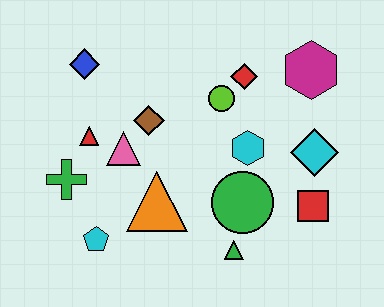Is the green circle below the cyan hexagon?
Yes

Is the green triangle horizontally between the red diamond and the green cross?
Yes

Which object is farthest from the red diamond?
The cyan pentagon is farthest from the red diamond.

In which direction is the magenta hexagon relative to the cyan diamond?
The magenta hexagon is above the cyan diamond.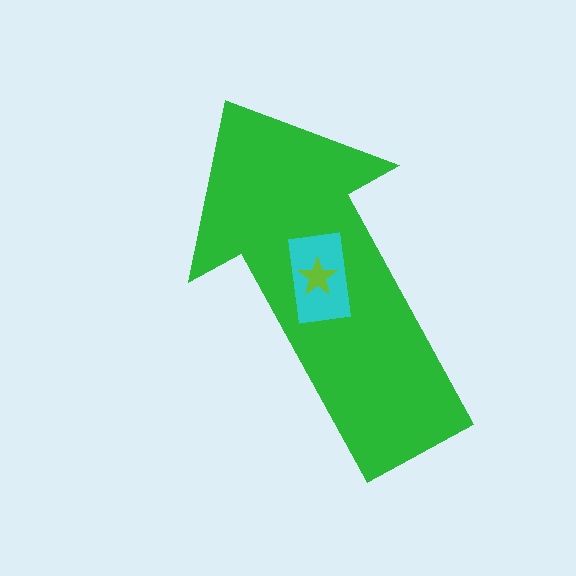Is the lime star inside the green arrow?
Yes.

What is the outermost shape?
The green arrow.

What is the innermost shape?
The lime star.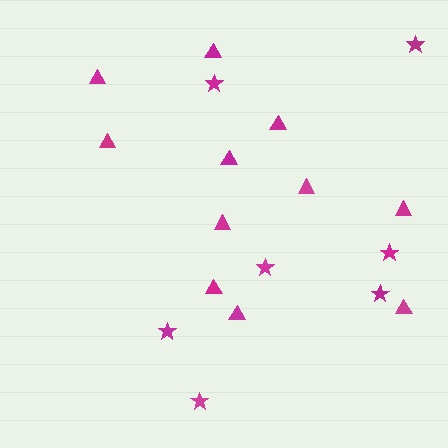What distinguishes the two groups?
There are 2 groups: one group of triangles (11) and one group of stars (7).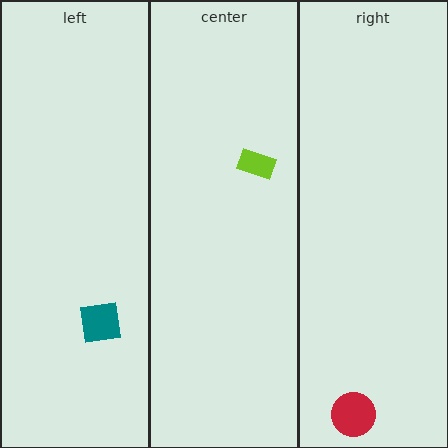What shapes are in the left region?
The teal square.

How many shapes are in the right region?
1.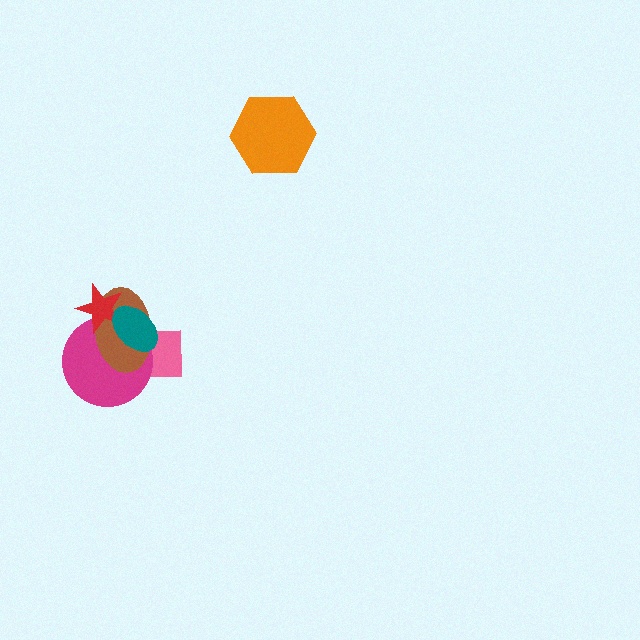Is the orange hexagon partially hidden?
No, no other shape covers it.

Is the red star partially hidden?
Yes, it is partially covered by another shape.